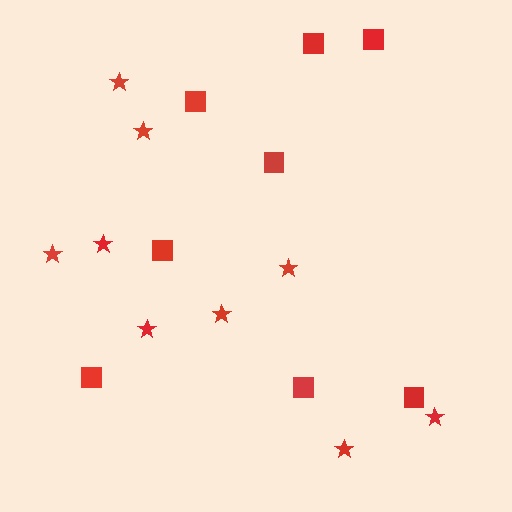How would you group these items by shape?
There are 2 groups: one group of stars (9) and one group of squares (8).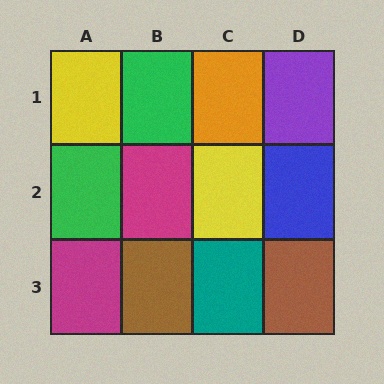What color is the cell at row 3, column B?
Brown.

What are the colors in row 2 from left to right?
Green, magenta, yellow, blue.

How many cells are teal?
1 cell is teal.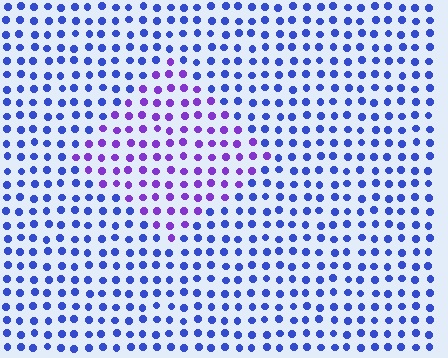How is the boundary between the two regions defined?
The boundary is defined purely by a slight shift in hue (about 41 degrees). Spacing, size, and orientation are identical on both sides.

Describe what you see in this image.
The image is filled with small blue elements in a uniform arrangement. A diamond-shaped region is visible where the elements are tinted to a slightly different hue, forming a subtle color boundary.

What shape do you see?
I see a diamond.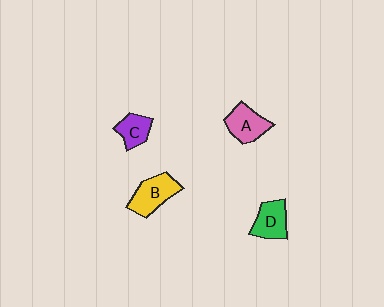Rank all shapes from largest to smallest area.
From largest to smallest: B (yellow), A (pink), D (green), C (purple).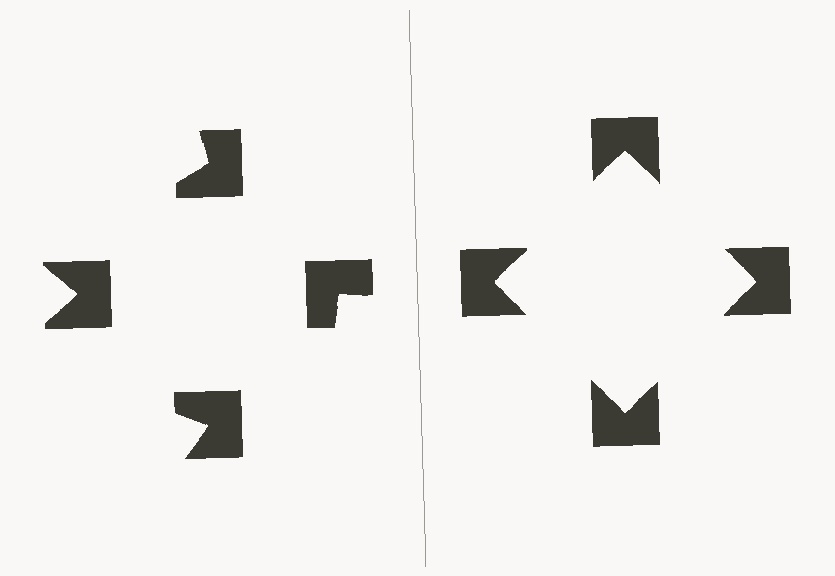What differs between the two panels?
The notched squares are positioned identically on both sides; only the wedge orientations differ. On the right they align to a square; on the left they are misaligned.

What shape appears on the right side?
An illusory square.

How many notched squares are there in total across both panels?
8 — 4 on each side.